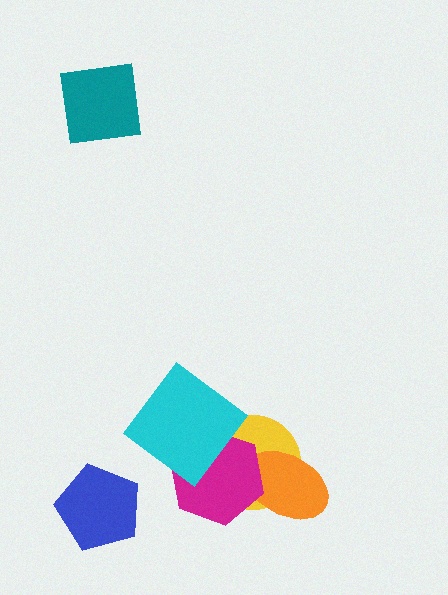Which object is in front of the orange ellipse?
The magenta hexagon is in front of the orange ellipse.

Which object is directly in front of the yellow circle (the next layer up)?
The orange ellipse is directly in front of the yellow circle.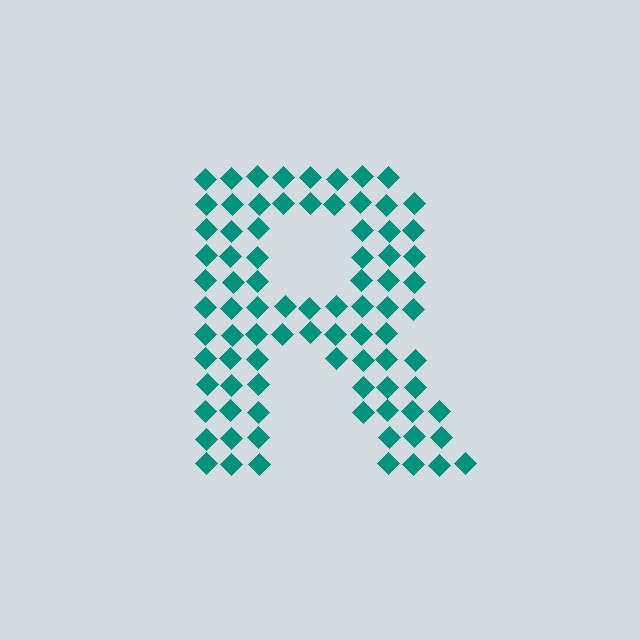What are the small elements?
The small elements are diamonds.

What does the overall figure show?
The overall figure shows the letter R.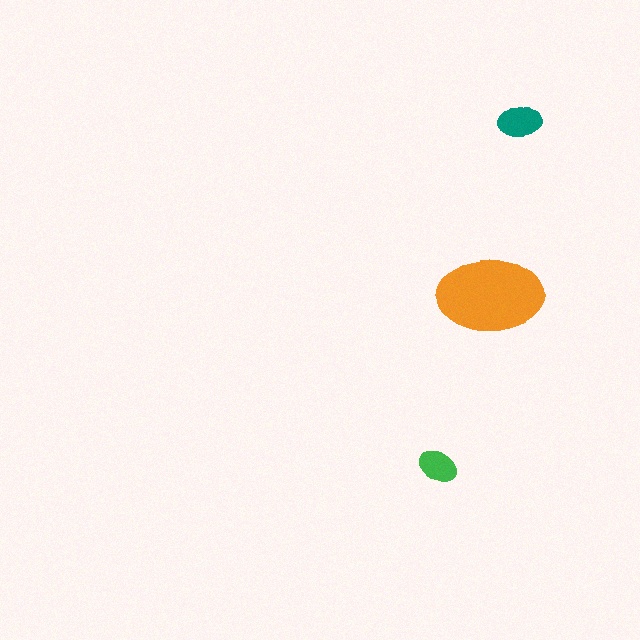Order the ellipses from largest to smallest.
the orange one, the teal one, the green one.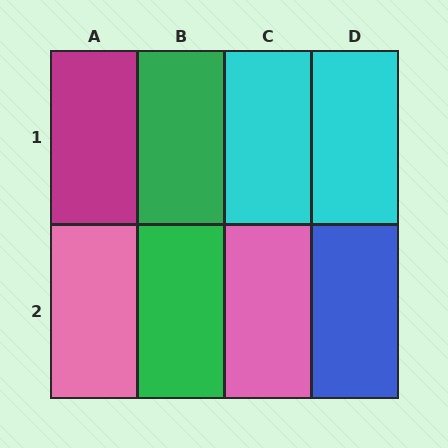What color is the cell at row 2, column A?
Pink.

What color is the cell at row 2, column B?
Green.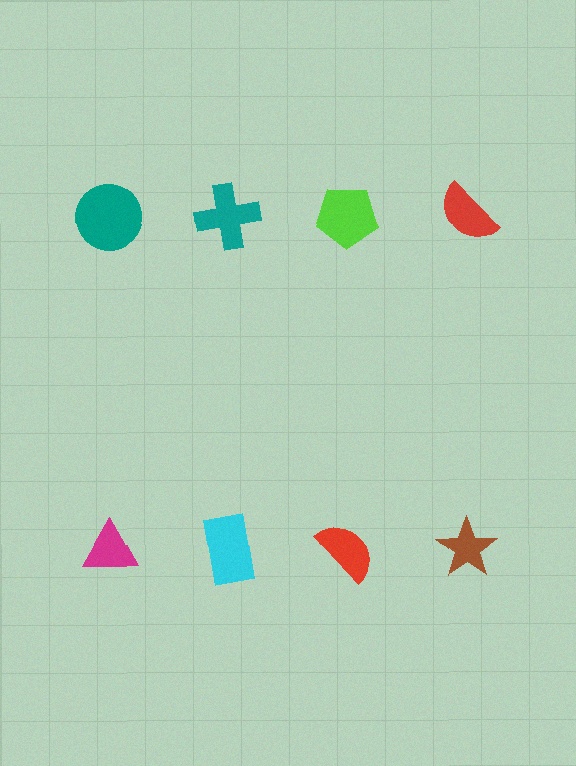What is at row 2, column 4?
A brown star.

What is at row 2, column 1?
A magenta triangle.